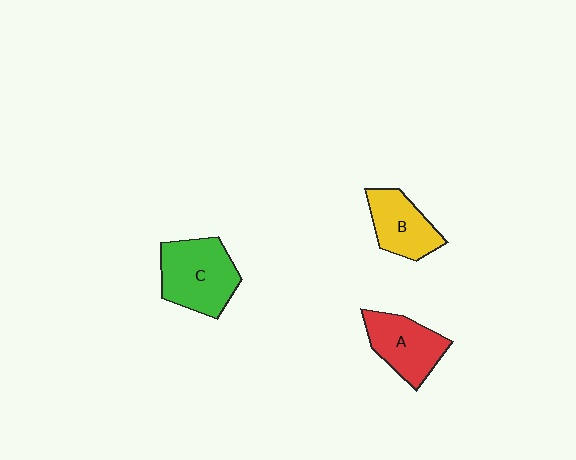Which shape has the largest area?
Shape C (green).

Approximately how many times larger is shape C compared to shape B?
Approximately 1.4 times.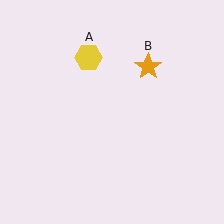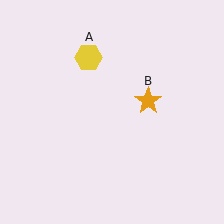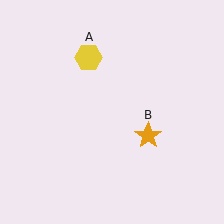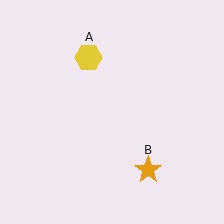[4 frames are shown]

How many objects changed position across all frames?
1 object changed position: orange star (object B).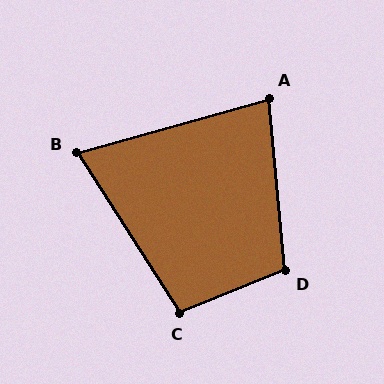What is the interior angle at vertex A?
Approximately 79 degrees (acute).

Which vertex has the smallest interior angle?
B, at approximately 73 degrees.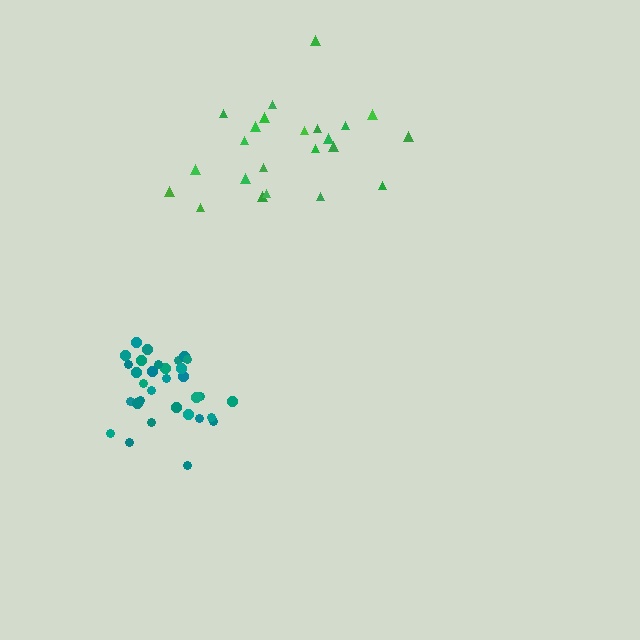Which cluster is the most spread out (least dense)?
Green.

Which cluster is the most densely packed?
Teal.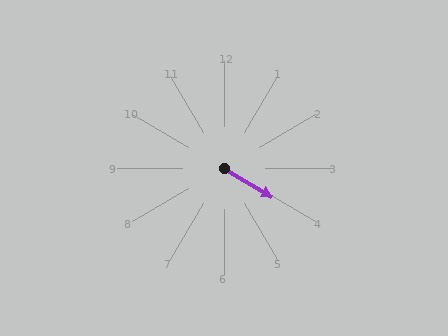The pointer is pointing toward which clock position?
Roughly 4 o'clock.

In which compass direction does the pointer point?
Southeast.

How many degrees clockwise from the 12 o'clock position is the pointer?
Approximately 121 degrees.